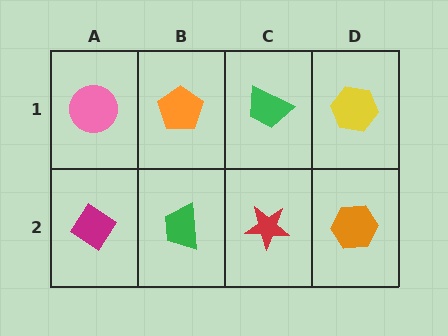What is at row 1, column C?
A green trapezoid.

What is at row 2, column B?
A green trapezoid.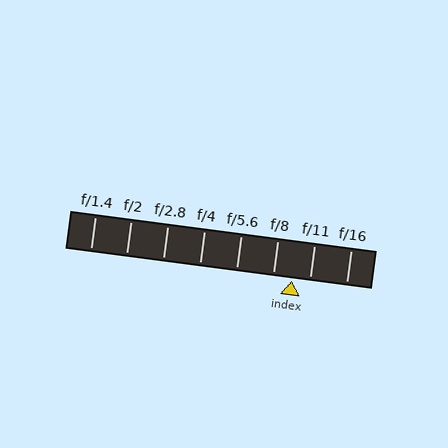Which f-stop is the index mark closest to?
The index mark is closest to f/11.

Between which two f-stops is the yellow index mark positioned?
The index mark is between f/8 and f/11.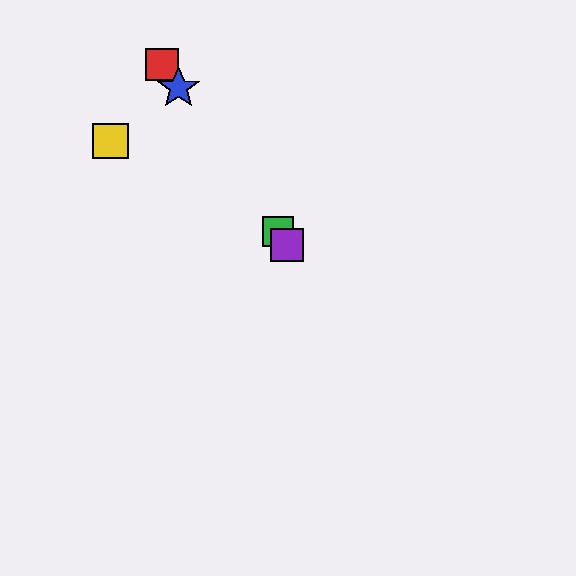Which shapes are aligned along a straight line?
The red square, the blue star, the green square, the purple square are aligned along a straight line.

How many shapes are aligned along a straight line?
4 shapes (the red square, the blue star, the green square, the purple square) are aligned along a straight line.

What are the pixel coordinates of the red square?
The red square is at (162, 64).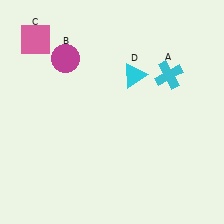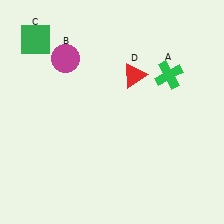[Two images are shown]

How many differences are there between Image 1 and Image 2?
There are 3 differences between the two images.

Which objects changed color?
A changed from cyan to green. C changed from pink to green. D changed from cyan to red.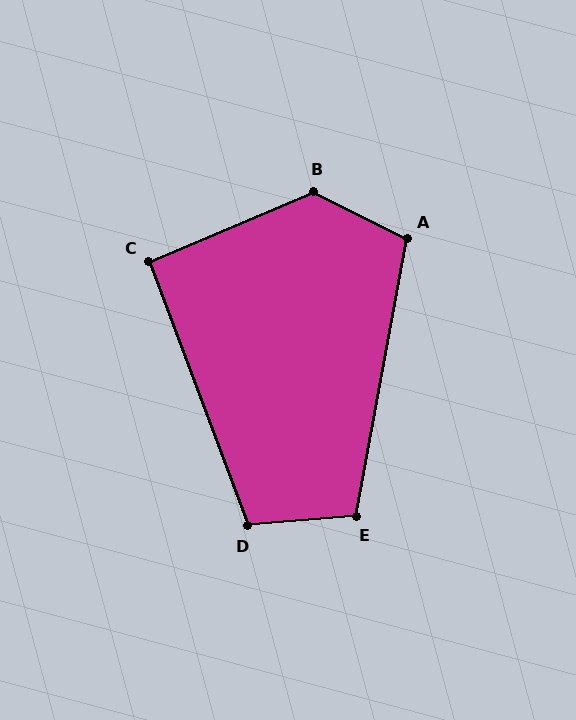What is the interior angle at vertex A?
Approximately 106 degrees (obtuse).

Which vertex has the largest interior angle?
B, at approximately 130 degrees.